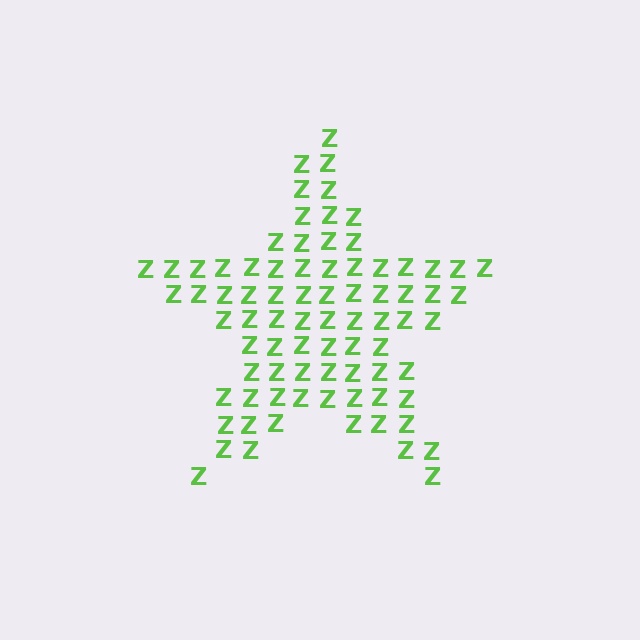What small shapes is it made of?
It is made of small letter Z's.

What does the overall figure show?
The overall figure shows a star.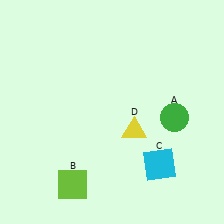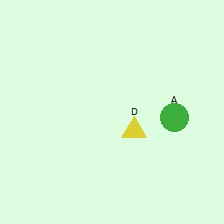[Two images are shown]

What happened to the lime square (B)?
The lime square (B) was removed in Image 2. It was in the bottom-left area of Image 1.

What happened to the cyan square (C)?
The cyan square (C) was removed in Image 2. It was in the bottom-right area of Image 1.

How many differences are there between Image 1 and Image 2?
There are 2 differences between the two images.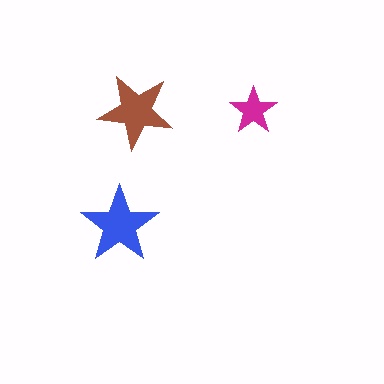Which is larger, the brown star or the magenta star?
The brown one.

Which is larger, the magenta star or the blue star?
The blue one.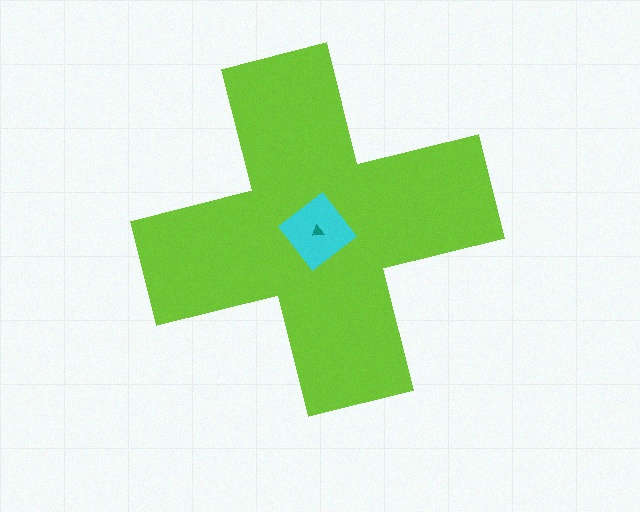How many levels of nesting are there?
3.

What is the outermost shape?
The lime cross.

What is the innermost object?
The teal triangle.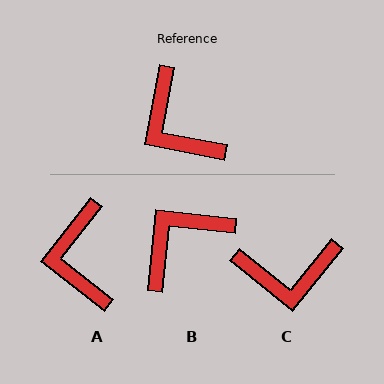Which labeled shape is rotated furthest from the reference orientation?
B, about 85 degrees away.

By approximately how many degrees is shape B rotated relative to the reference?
Approximately 85 degrees clockwise.